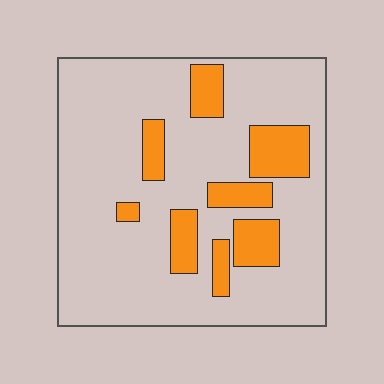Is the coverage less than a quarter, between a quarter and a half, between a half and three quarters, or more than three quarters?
Less than a quarter.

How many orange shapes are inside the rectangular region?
8.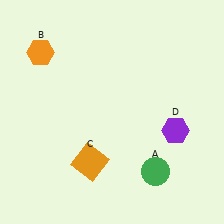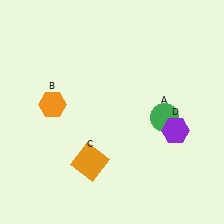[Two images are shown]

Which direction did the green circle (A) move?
The green circle (A) moved up.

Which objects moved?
The objects that moved are: the green circle (A), the orange hexagon (B).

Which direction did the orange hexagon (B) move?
The orange hexagon (B) moved down.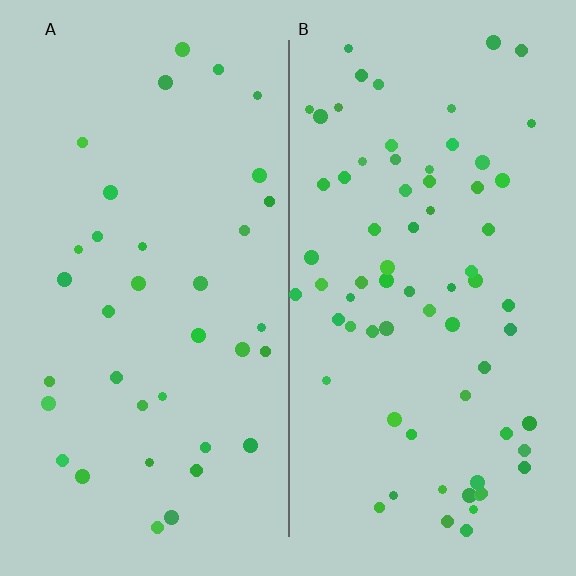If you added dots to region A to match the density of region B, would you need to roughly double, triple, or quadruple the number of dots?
Approximately double.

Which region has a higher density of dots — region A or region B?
B (the right).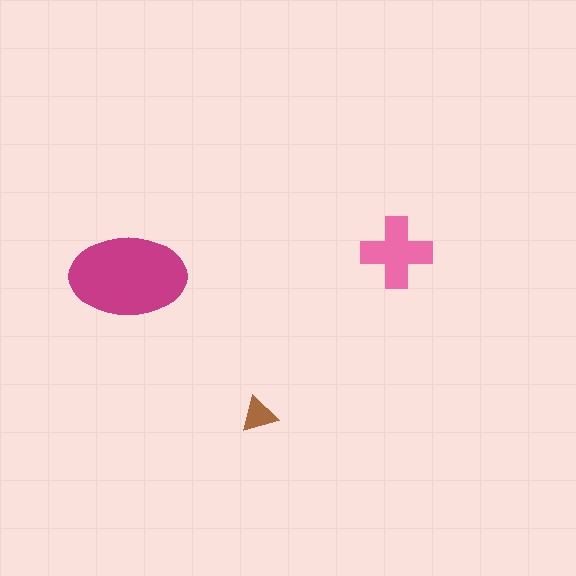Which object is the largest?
The magenta ellipse.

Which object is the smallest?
The brown triangle.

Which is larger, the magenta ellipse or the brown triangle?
The magenta ellipse.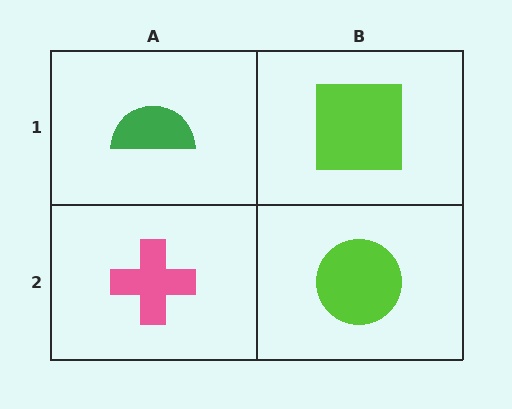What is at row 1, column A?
A green semicircle.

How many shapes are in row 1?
2 shapes.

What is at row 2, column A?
A pink cross.